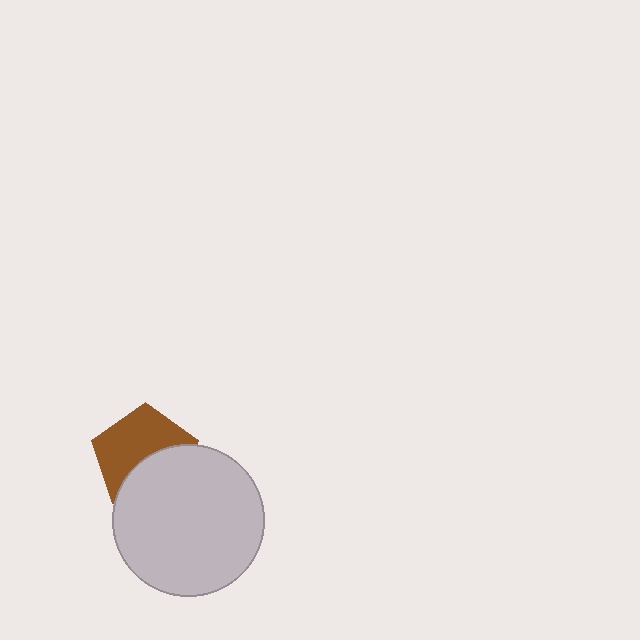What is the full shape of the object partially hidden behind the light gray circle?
The partially hidden object is a brown pentagon.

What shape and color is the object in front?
The object in front is a light gray circle.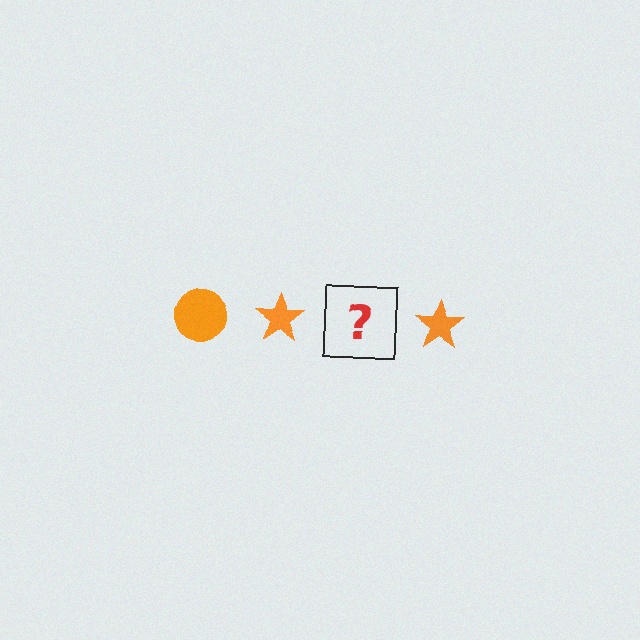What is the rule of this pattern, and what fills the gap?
The rule is that the pattern cycles through circle, star shapes in orange. The gap should be filled with an orange circle.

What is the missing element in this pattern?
The missing element is an orange circle.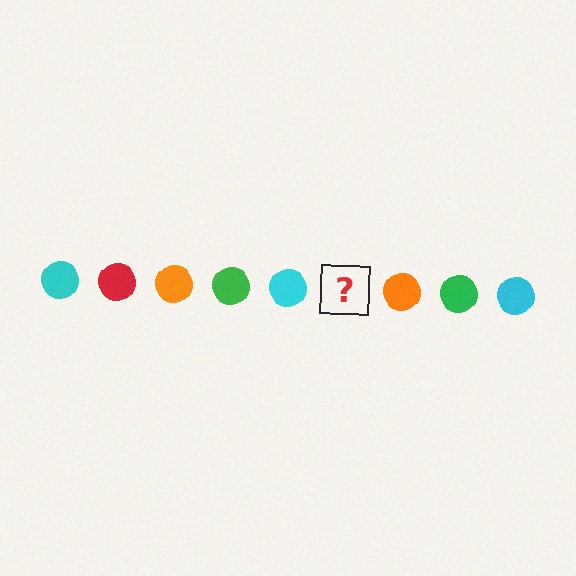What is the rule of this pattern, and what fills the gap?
The rule is that the pattern cycles through cyan, red, orange, green circles. The gap should be filled with a red circle.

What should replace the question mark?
The question mark should be replaced with a red circle.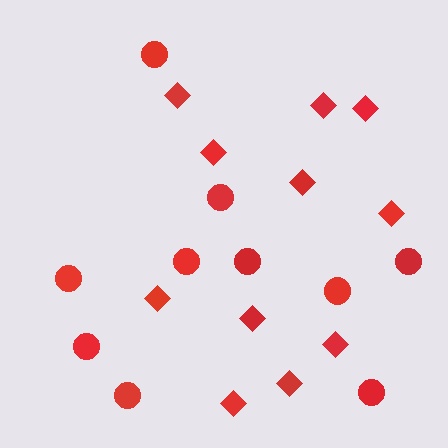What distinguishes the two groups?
There are 2 groups: one group of diamonds (11) and one group of circles (10).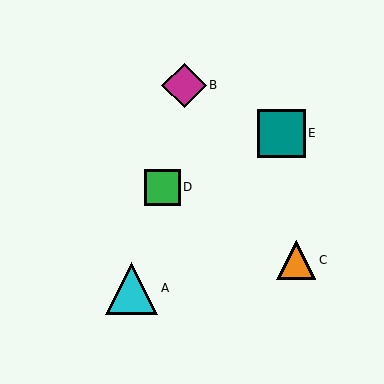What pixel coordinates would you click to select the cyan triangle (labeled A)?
Click at (132, 288) to select the cyan triangle A.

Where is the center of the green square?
The center of the green square is at (162, 187).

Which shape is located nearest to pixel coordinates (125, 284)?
The cyan triangle (labeled A) at (132, 288) is nearest to that location.